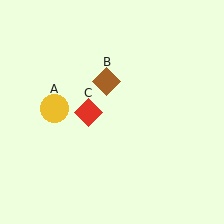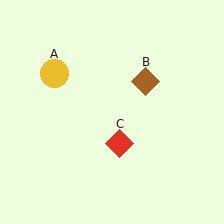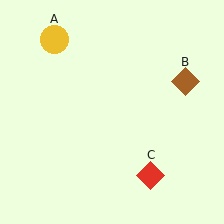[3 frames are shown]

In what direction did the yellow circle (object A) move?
The yellow circle (object A) moved up.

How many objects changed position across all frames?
3 objects changed position: yellow circle (object A), brown diamond (object B), red diamond (object C).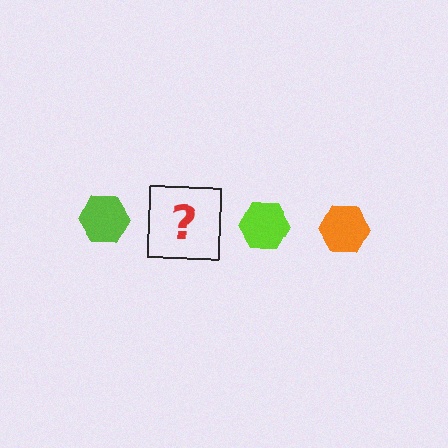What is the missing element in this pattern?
The missing element is an orange hexagon.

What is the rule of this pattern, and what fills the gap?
The rule is that the pattern cycles through lime, orange hexagons. The gap should be filled with an orange hexagon.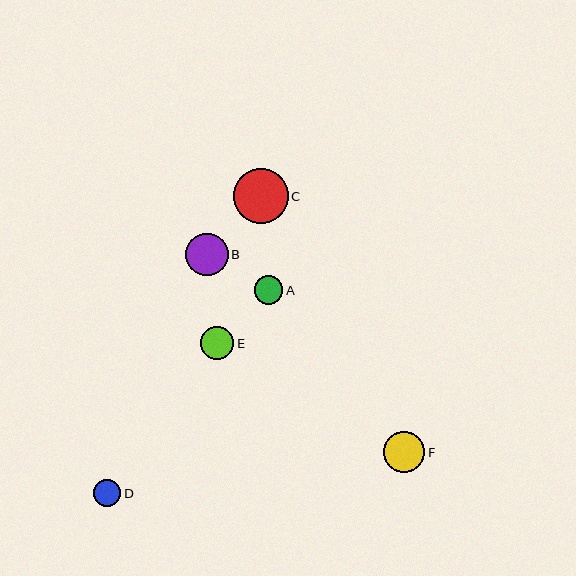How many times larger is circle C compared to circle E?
Circle C is approximately 1.7 times the size of circle E.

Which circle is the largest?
Circle C is the largest with a size of approximately 55 pixels.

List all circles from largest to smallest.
From largest to smallest: C, B, F, E, A, D.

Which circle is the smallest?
Circle D is the smallest with a size of approximately 27 pixels.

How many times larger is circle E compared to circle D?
Circle E is approximately 1.2 times the size of circle D.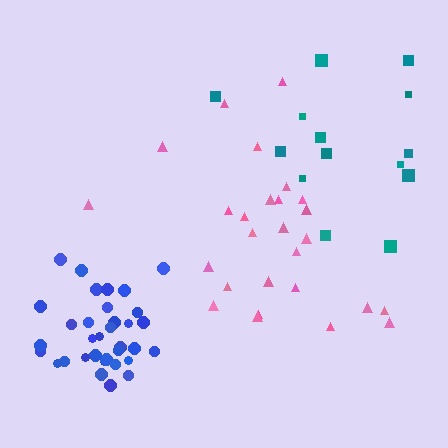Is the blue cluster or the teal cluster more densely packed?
Blue.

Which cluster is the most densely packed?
Blue.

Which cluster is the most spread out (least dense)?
Teal.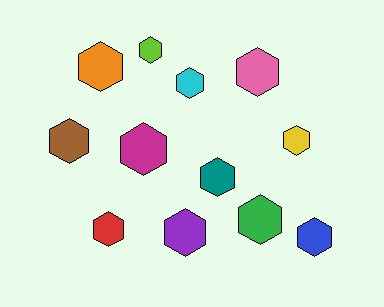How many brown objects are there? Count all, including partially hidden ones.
There is 1 brown object.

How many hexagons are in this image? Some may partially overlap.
There are 12 hexagons.